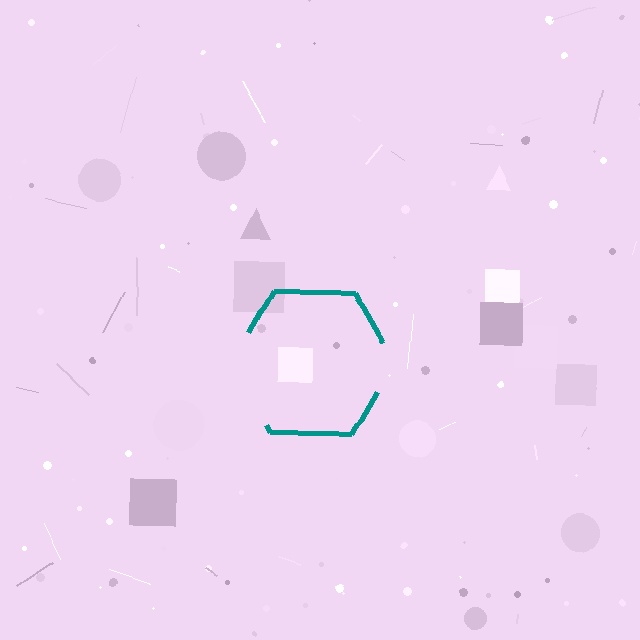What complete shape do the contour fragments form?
The contour fragments form a hexagon.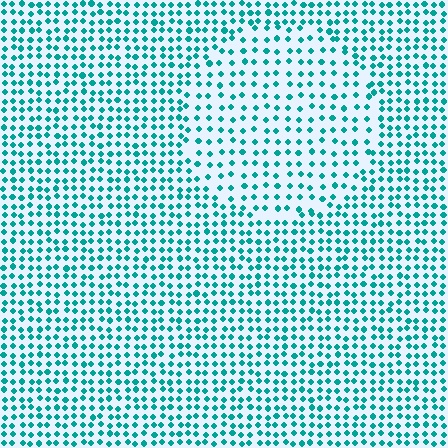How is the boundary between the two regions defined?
The boundary is defined by a change in element density (approximately 1.7x ratio). All elements are the same color, size, and shape.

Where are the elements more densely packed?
The elements are more densely packed outside the circle boundary.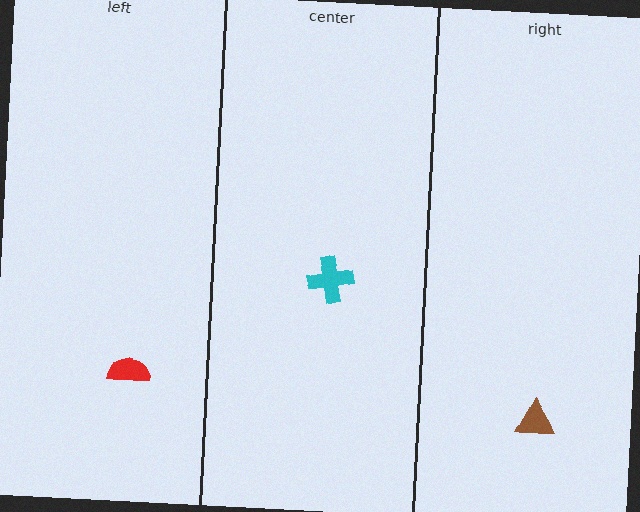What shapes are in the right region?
The brown triangle.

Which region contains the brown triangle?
The right region.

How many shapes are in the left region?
1.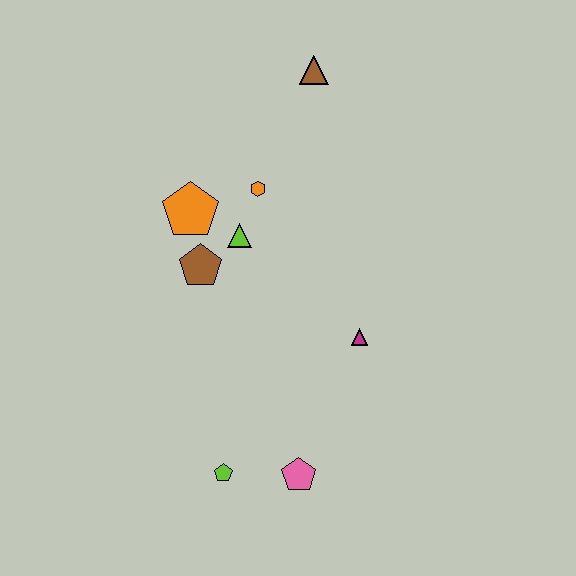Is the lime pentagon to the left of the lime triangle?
Yes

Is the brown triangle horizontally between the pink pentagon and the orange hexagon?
No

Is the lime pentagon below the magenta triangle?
Yes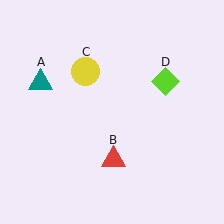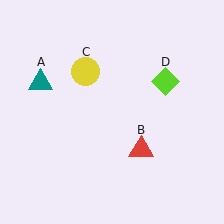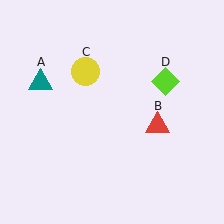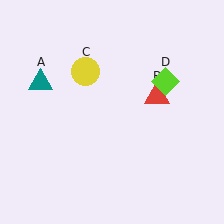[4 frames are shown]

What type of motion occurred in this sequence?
The red triangle (object B) rotated counterclockwise around the center of the scene.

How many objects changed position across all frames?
1 object changed position: red triangle (object B).